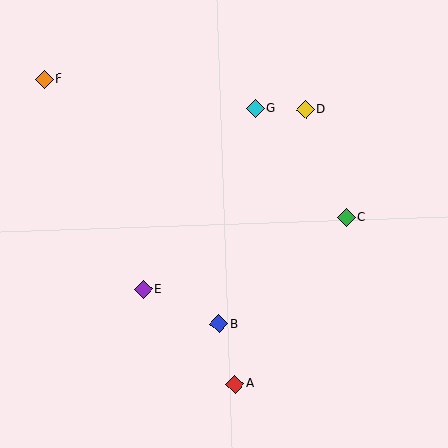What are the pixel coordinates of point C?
Point C is at (346, 218).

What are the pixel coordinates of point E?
Point E is at (143, 289).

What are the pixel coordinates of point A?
Point A is at (235, 384).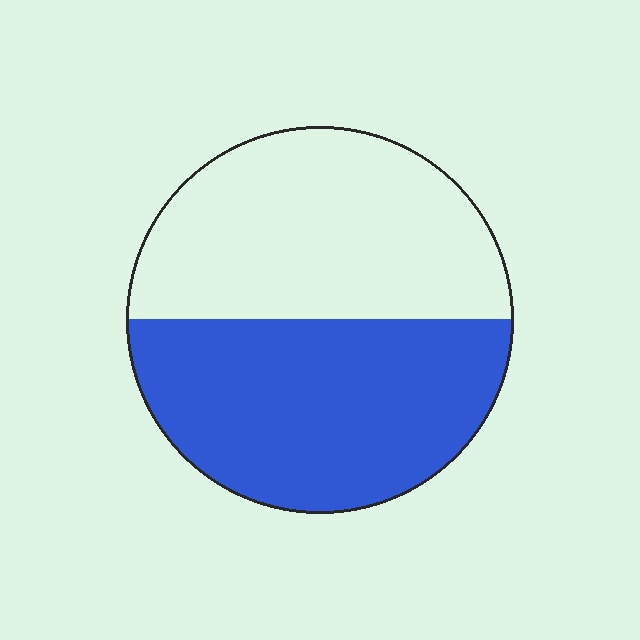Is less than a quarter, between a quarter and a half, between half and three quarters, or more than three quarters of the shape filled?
Between half and three quarters.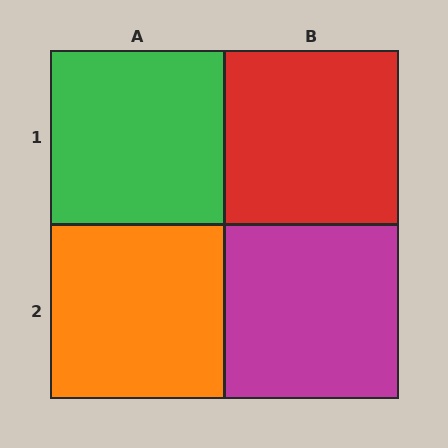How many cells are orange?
1 cell is orange.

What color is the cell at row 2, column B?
Magenta.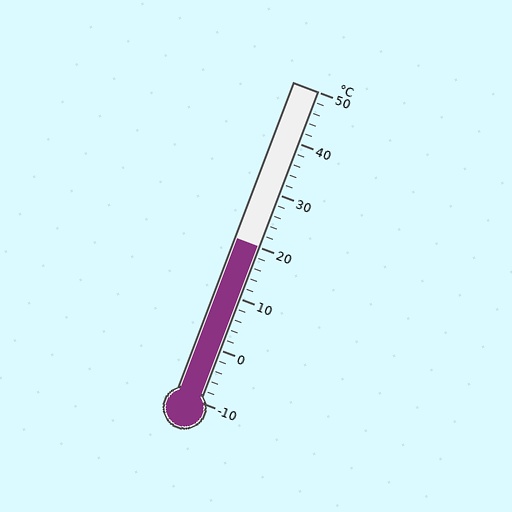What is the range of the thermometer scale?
The thermometer scale ranges from -10°C to 50°C.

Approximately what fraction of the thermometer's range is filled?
The thermometer is filled to approximately 50% of its range.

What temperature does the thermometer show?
The thermometer shows approximately 20°C.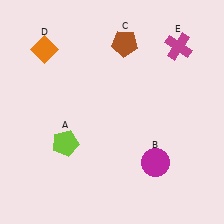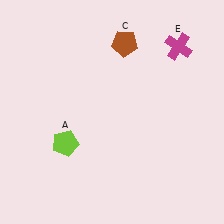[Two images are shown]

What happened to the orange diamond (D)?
The orange diamond (D) was removed in Image 2. It was in the top-left area of Image 1.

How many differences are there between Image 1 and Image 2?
There are 2 differences between the two images.